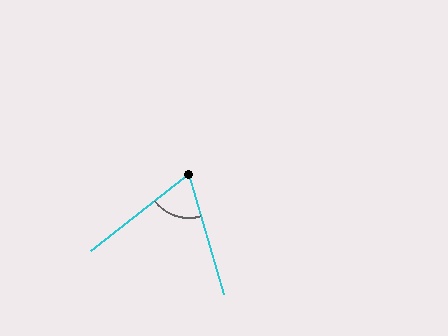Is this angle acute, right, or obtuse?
It is acute.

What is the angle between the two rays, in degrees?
Approximately 69 degrees.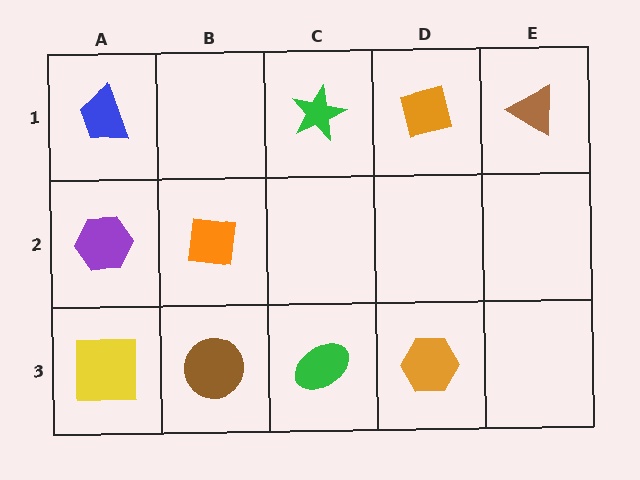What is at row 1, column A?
A blue trapezoid.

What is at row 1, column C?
A green star.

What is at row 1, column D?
An orange square.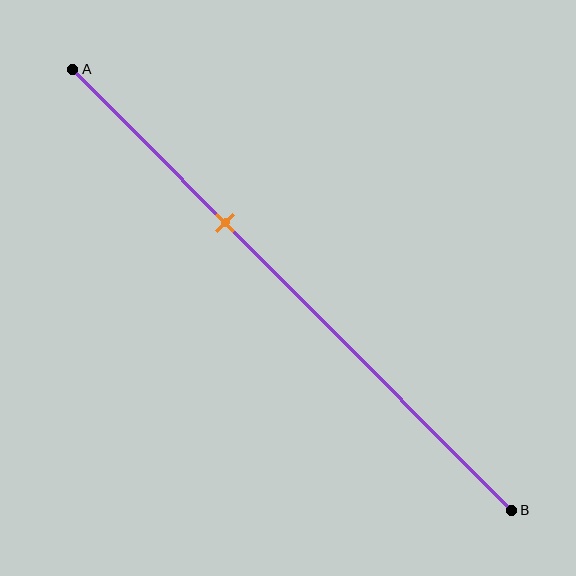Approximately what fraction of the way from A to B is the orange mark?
The orange mark is approximately 35% of the way from A to B.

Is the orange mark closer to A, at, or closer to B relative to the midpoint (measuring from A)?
The orange mark is closer to point A than the midpoint of segment AB.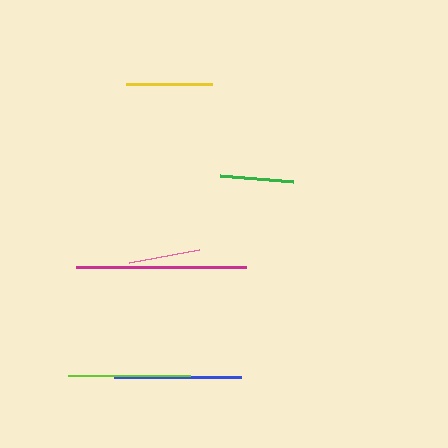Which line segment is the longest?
The magenta line is the longest at approximately 170 pixels.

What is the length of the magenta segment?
The magenta segment is approximately 170 pixels long.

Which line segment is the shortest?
The pink line is the shortest at approximately 71 pixels.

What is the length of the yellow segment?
The yellow segment is approximately 86 pixels long.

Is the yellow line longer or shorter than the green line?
The yellow line is longer than the green line.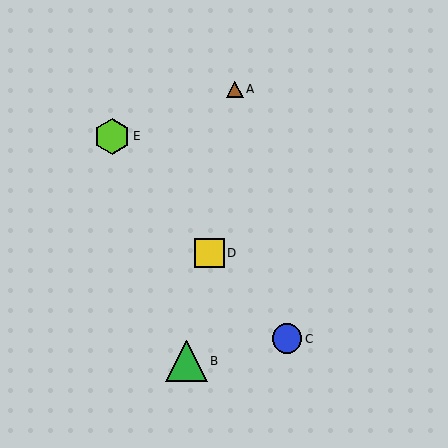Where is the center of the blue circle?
The center of the blue circle is at (287, 339).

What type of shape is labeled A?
Shape A is a brown triangle.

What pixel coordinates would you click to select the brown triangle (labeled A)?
Click at (235, 89) to select the brown triangle A.